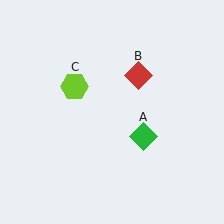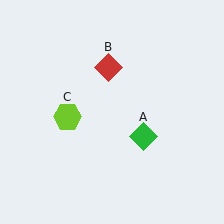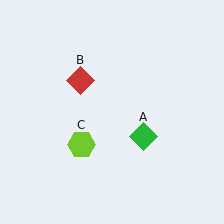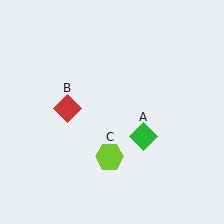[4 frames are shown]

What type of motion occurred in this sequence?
The red diamond (object B), lime hexagon (object C) rotated counterclockwise around the center of the scene.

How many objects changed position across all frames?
2 objects changed position: red diamond (object B), lime hexagon (object C).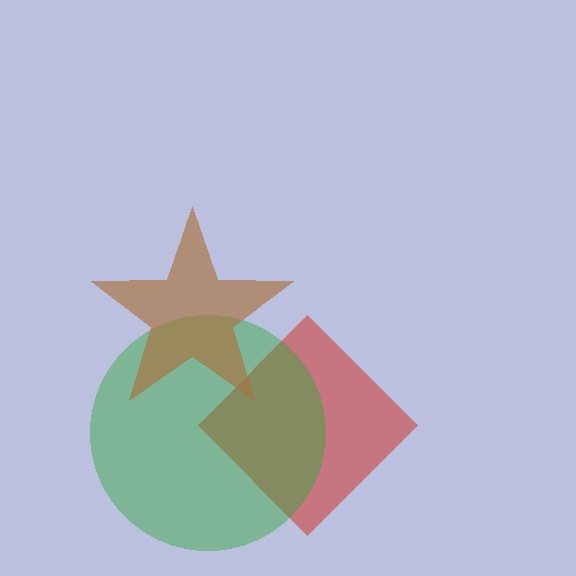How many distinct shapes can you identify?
There are 3 distinct shapes: a red diamond, a green circle, a brown star.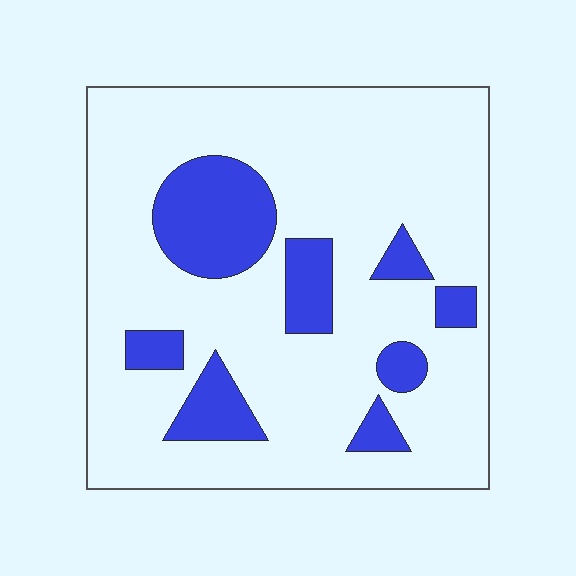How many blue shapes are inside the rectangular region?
8.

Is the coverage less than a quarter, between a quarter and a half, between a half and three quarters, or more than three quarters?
Less than a quarter.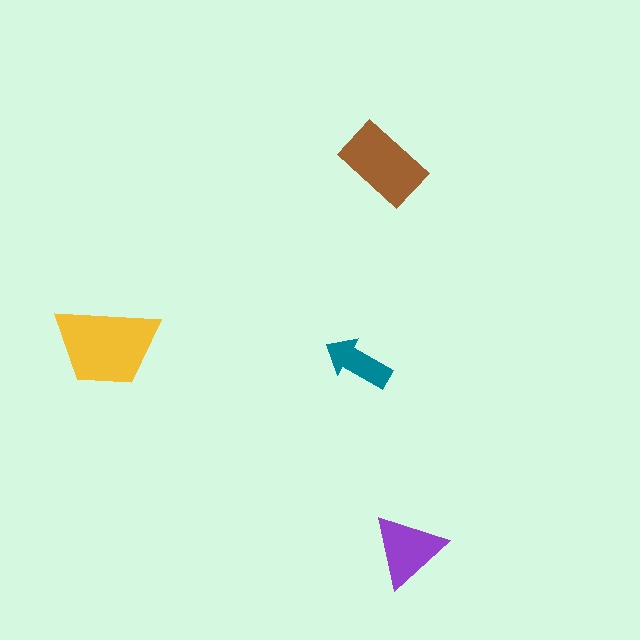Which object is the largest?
The yellow trapezoid.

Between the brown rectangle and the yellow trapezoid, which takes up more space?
The yellow trapezoid.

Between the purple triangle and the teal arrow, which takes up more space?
The purple triangle.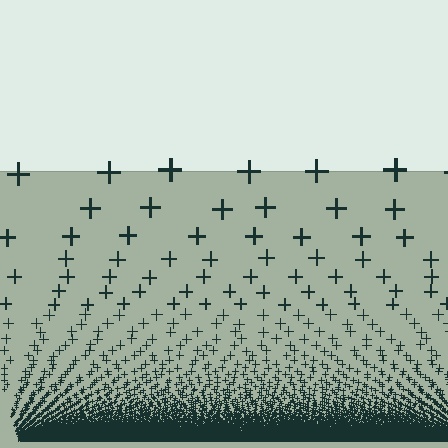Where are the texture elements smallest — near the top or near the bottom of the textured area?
Near the bottom.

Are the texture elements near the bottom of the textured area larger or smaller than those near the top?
Smaller. The gradient is inverted — elements near the bottom are smaller and denser.